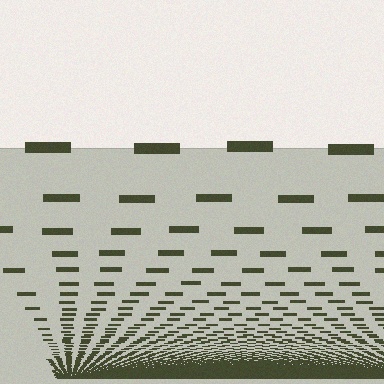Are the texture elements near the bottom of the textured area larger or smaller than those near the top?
Smaller. The gradient is inverted — elements near the bottom are smaller and denser.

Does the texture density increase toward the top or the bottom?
Density increases toward the bottom.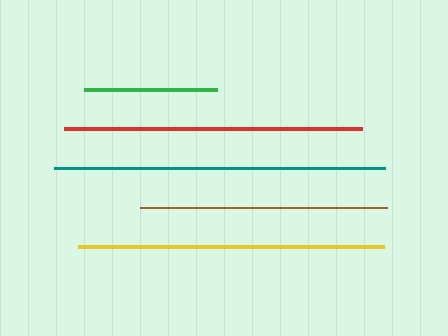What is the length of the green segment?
The green segment is approximately 133 pixels long.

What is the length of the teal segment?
The teal segment is approximately 331 pixels long.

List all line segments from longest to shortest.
From longest to shortest: teal, yellow, red, brown, green.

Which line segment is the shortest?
The green line is the shortest at approximately 133 pixels.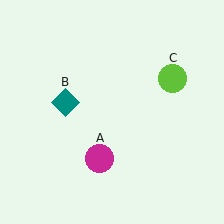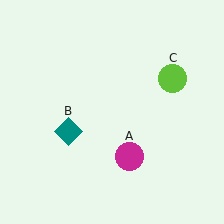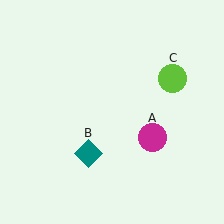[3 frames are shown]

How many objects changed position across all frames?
2 objects changed position: magenta circle (object A), teal diamond (object B).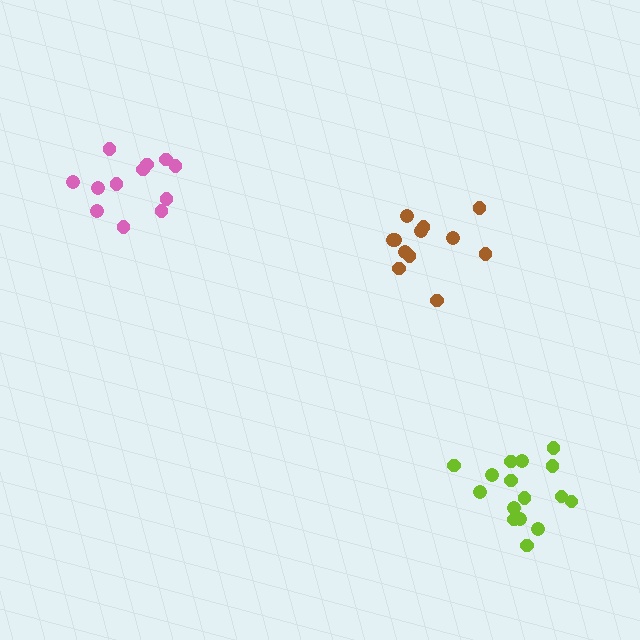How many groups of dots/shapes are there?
There are 3 groups.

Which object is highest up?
The pink cluster is topmost.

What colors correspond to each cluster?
The clusters are colored: lime, brown, pink.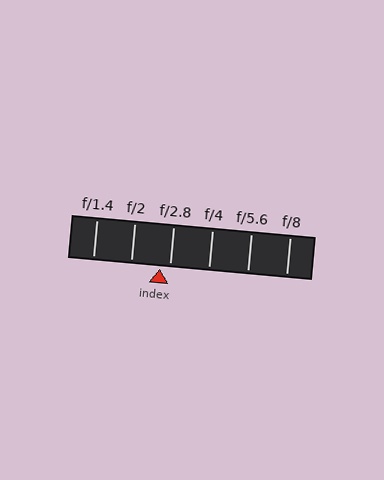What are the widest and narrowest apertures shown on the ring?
The widest aperture shown is f/1.4 and the narrowest is f/8.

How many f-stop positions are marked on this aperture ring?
There are 6 f-stop positions marked.